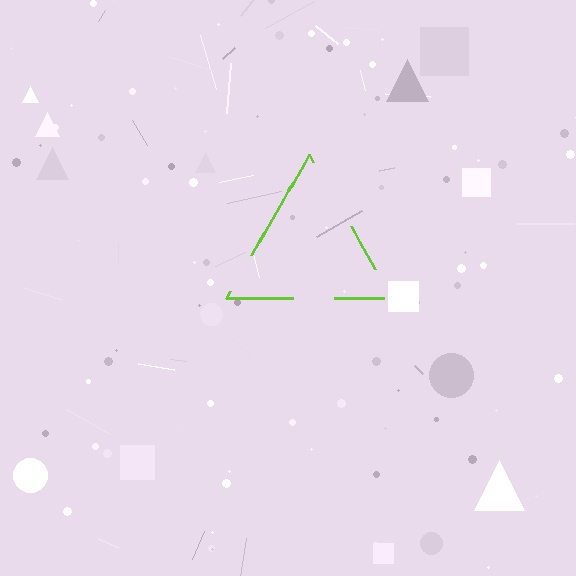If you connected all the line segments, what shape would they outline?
They would outline a triangle.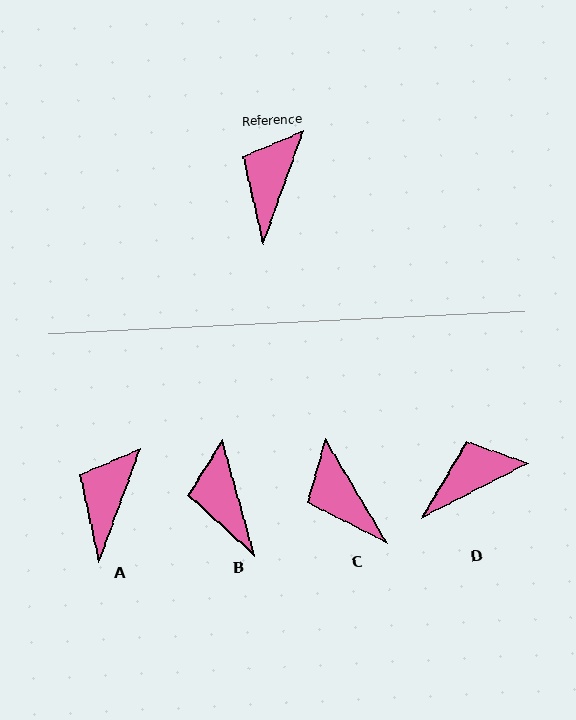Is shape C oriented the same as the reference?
No, it is off by about 51 degrees.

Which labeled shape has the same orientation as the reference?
A.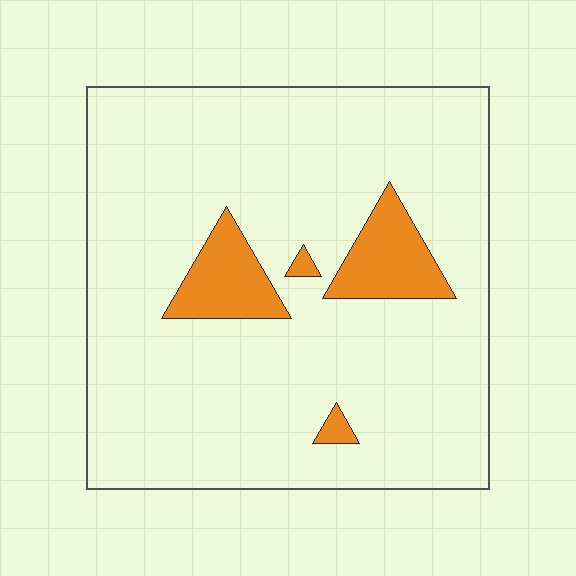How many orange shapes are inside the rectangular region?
4.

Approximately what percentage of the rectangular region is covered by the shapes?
Approximately 10%.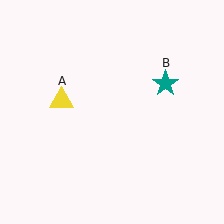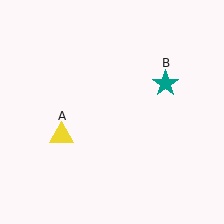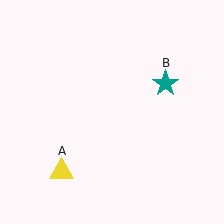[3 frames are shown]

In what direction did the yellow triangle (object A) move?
The yellow triangle (object A) moved down.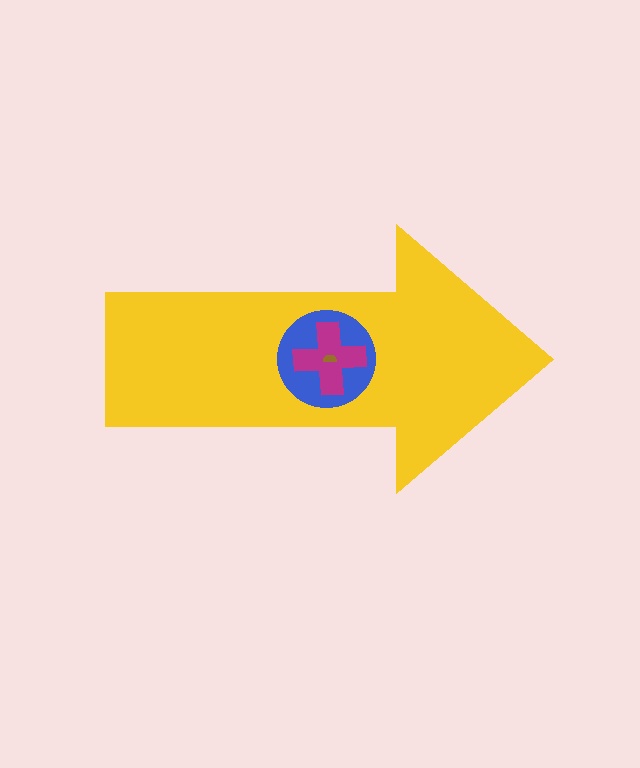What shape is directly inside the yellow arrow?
The blue circle.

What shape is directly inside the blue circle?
The magenta cross.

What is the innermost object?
The brown semicircle.